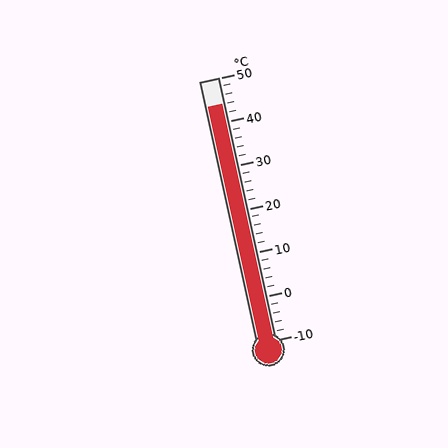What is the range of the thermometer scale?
The thermometer scale ranges from -10°C to 50°C.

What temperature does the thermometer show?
The thermometer shows approximately 44°C.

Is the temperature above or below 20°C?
The temperature is above 20°C.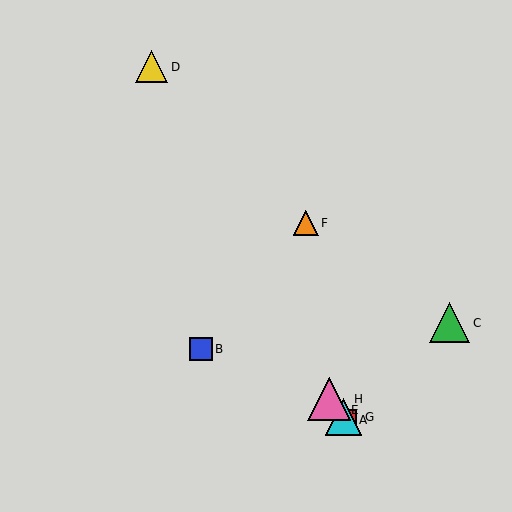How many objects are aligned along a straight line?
4 objects (A, E, G, H) are aligned along a straight line.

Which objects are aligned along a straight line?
Objects A, E, G, H are aligned along a straight line.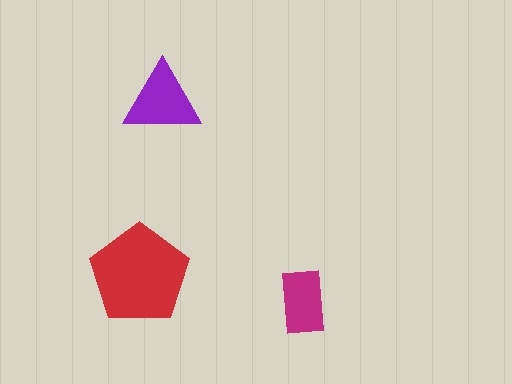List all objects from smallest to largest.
The magenta rectangle, the purple triangle, the red pentagon.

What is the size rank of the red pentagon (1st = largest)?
1st.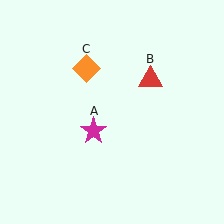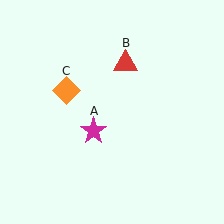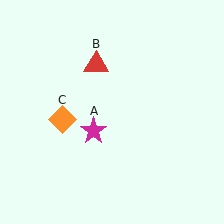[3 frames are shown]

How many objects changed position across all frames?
2 objects changed position: red triangle (object B), orange diamond (object C).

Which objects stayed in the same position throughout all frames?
Magenta star (object A) remained stationary.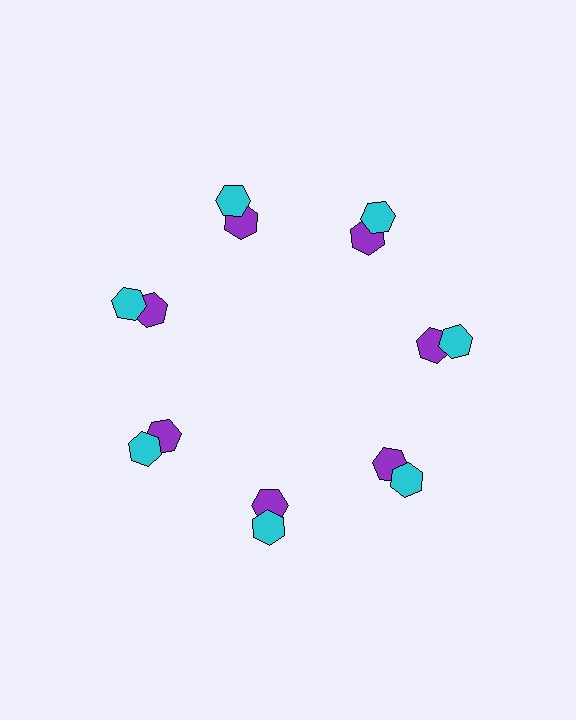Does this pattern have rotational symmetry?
Yes, this pattern has 7-fold rotational symmetry. It looks the same after rotating 51 degrees around the center.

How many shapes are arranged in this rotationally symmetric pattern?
There are 14 shapes, arranged in 7 groups of 2.